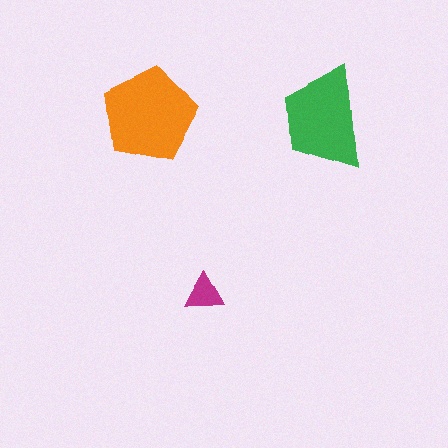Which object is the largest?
The orange pentagon.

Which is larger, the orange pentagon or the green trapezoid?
The orange pentagon.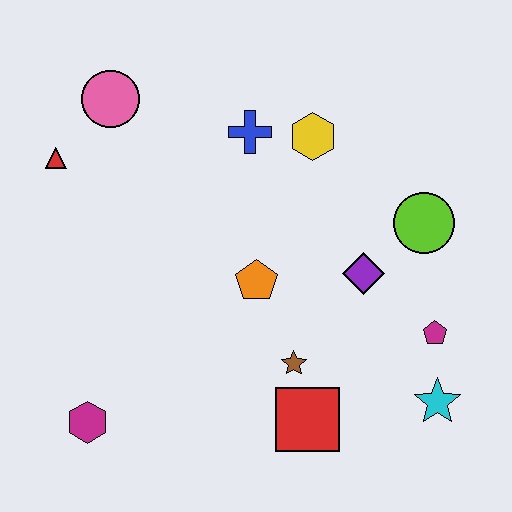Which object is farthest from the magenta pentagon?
The red triangle is farthest from the magenta pentagon.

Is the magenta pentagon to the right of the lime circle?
Yes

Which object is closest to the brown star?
The red square is closest to the brown star.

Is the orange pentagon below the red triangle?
Yes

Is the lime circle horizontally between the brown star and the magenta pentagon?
Yes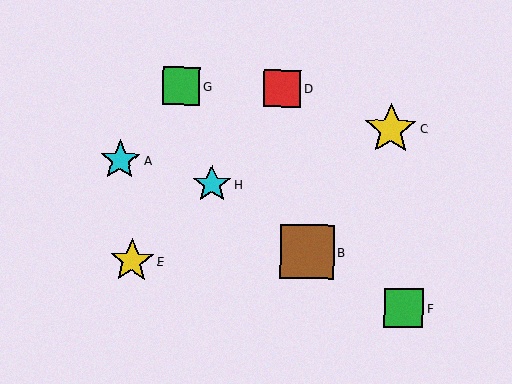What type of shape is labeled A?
Shape A is a cyan star.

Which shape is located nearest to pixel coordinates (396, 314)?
The green square (labeled F) at (404, 308) is nearest to that location.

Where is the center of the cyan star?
The center of the cyan star is at (212, 184).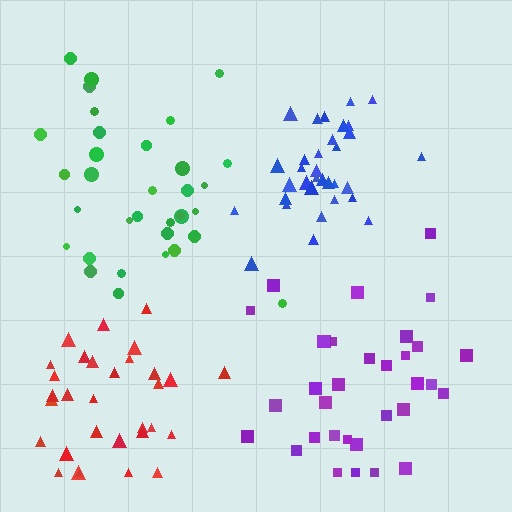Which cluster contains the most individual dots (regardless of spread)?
Green (35).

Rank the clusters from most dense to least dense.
blue, red, purple, green.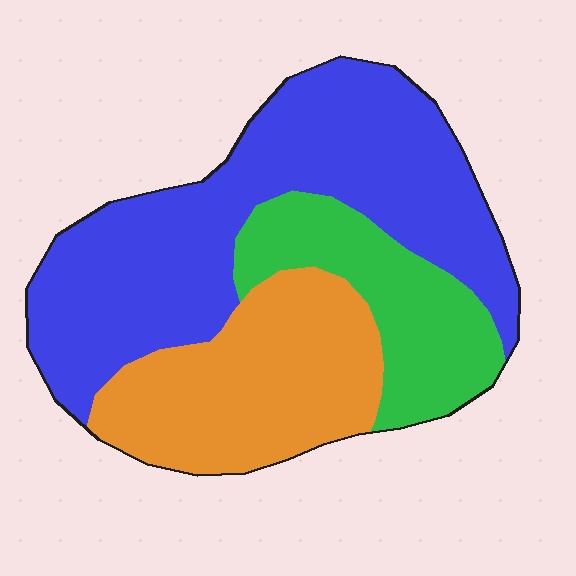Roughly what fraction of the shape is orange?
Orange takes up about one quarter (1/4) of the shape.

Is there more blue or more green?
Blue.